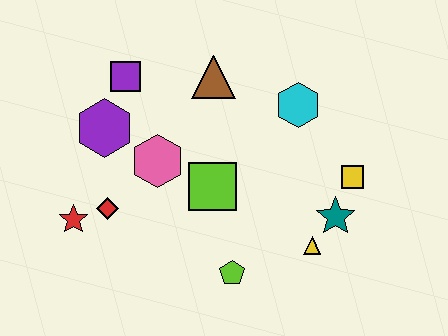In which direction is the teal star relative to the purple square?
The teal star is to the right of the purple square.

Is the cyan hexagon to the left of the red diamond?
No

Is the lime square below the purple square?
Yes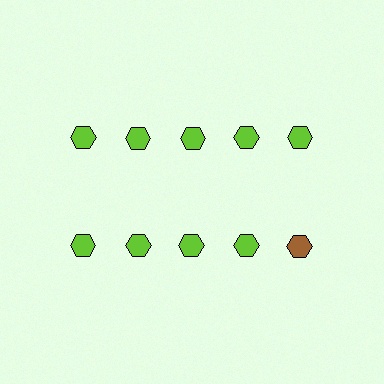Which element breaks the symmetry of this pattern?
The brown hexagon in the second row, rightmost column breaks the symmetry. All other shapes are lime hexagons.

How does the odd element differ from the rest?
It has a different color: brown instead of lime.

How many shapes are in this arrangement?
There are 10 shapes arranged in a grid pattern.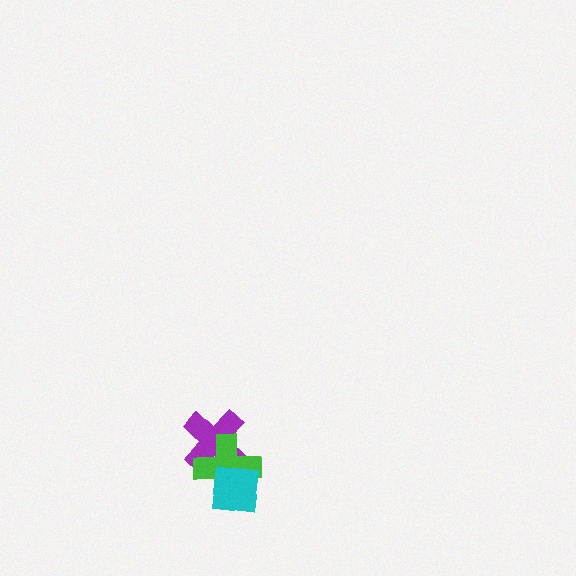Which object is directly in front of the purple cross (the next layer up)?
The green cross is directly in front of the purple cross.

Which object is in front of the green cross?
The cyan square is in front of the green cross.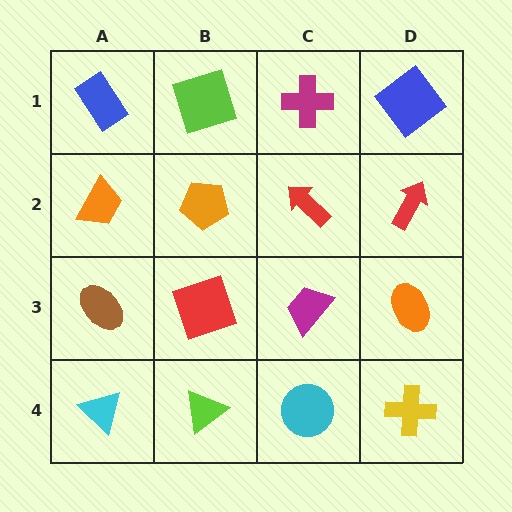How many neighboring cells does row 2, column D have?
3.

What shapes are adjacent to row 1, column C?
A red arrow (row 2, column C), a lime square (row 1, column B), a blue diamond (row 1, column D).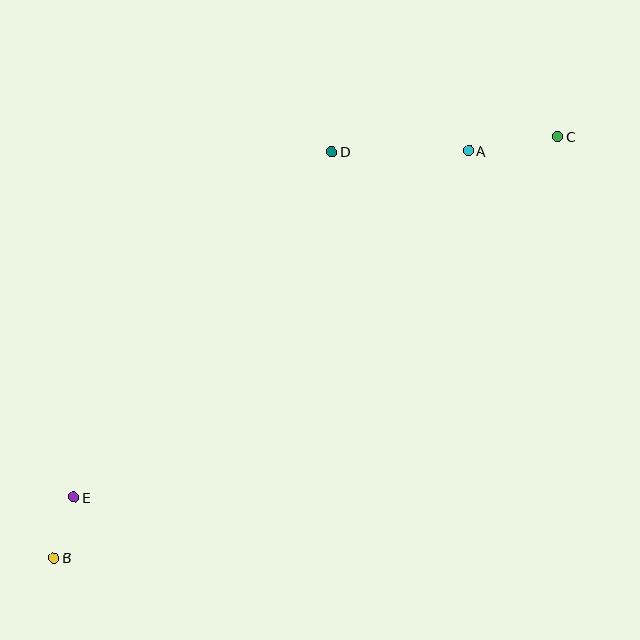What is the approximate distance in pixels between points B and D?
The distance between B and D is approximately 492 pixels.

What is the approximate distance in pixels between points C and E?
The distance between C and E is approximately 603 pixels.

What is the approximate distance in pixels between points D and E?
The distance between D and E is approximately 431 pixels.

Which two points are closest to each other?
Points B and E are closest to each other.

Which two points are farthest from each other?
Points B and C are farthest from each other.